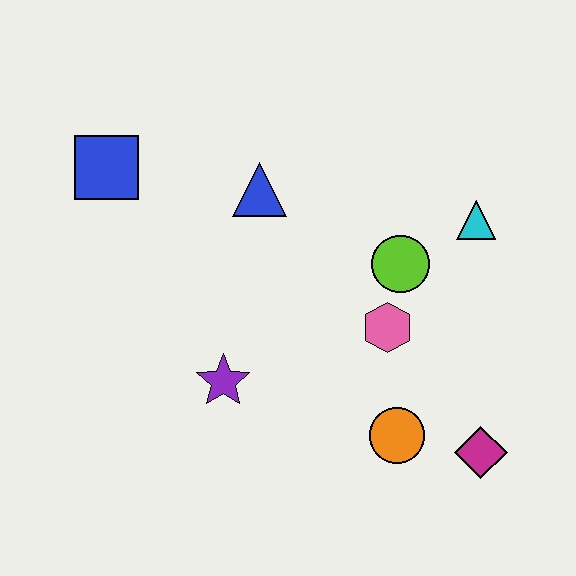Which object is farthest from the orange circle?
The blue square is farthest from the orange circle.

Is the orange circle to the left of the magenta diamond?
Yes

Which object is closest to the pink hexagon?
The lime circle is closest to the pink hexagon.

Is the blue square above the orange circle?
Yes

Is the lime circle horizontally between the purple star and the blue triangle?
No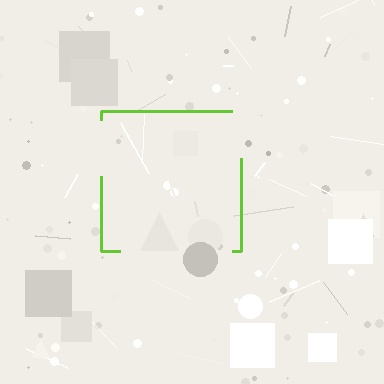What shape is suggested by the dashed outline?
The dashed outline suggests a square.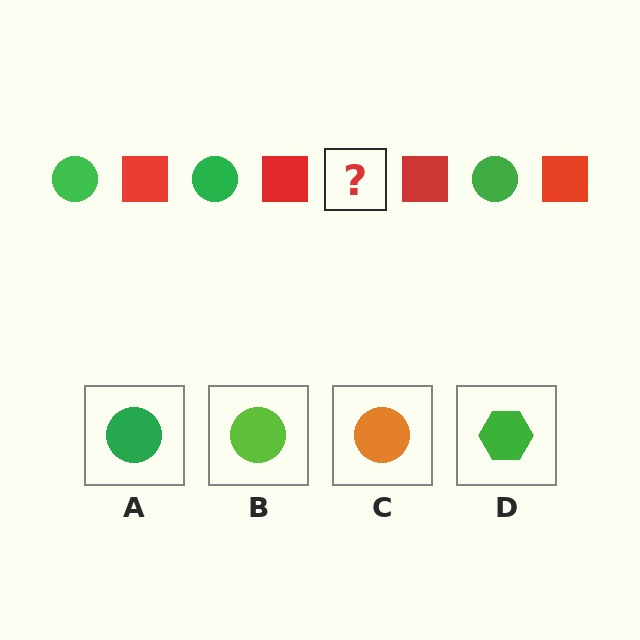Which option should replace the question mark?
Option A.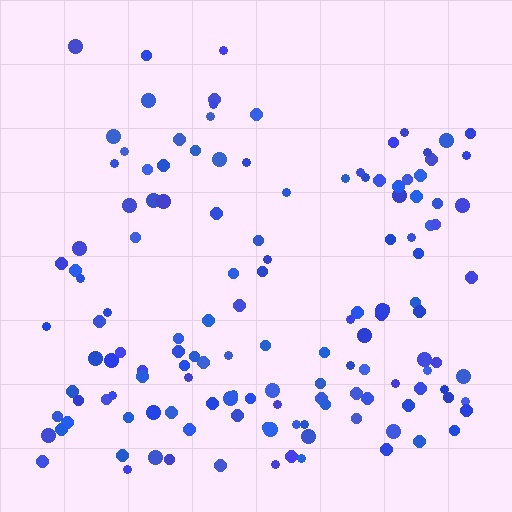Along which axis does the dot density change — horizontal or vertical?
Vertical.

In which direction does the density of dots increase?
From top to bottom, with the bottom side densest.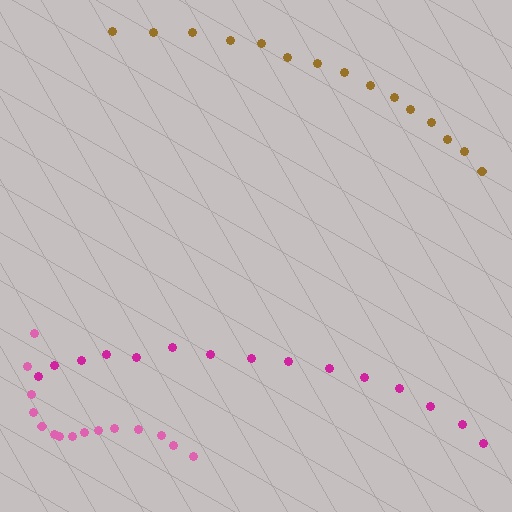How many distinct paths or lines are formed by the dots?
There are 3 distinct paths.